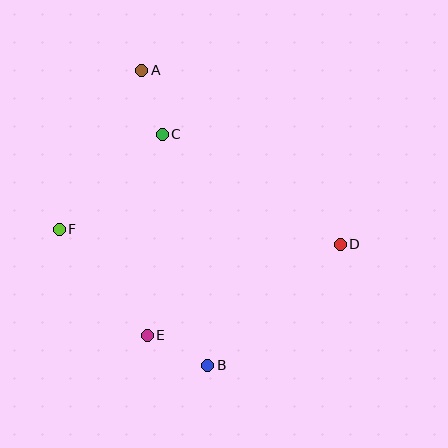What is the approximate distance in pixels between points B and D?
The distance between B and D is approximately 180 pixels.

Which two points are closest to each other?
Points A and C are closest to each other.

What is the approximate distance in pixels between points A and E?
The distance between A and E is approximately 265 pixels.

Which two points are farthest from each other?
Points A and B are farthest from each other.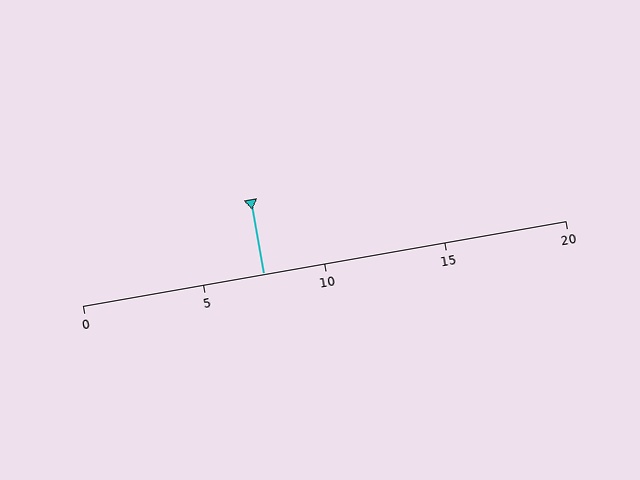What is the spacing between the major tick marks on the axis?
The major ticks are spaced 5 apart.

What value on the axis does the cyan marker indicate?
The marker indicates approximately 7.5.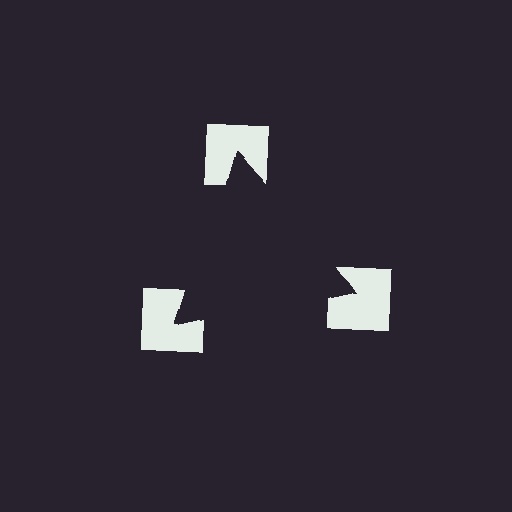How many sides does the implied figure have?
3 sides.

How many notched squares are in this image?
There are 3 — one at each vertex of the illusory triangle.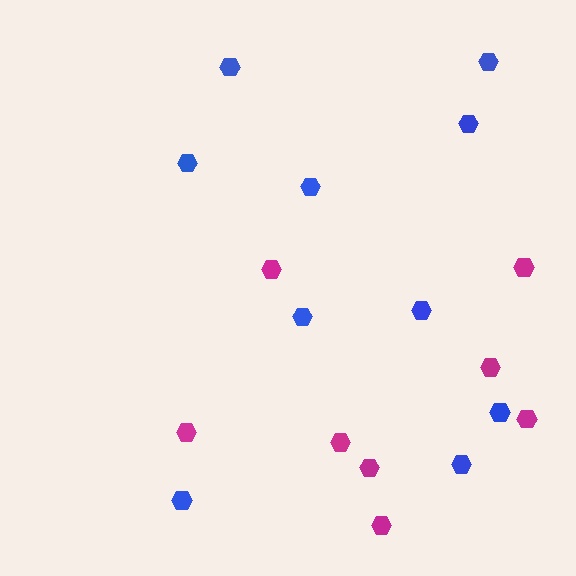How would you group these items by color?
There are 2 groups: one group of blue hexagons (10) and one group of magenta hexagons (8).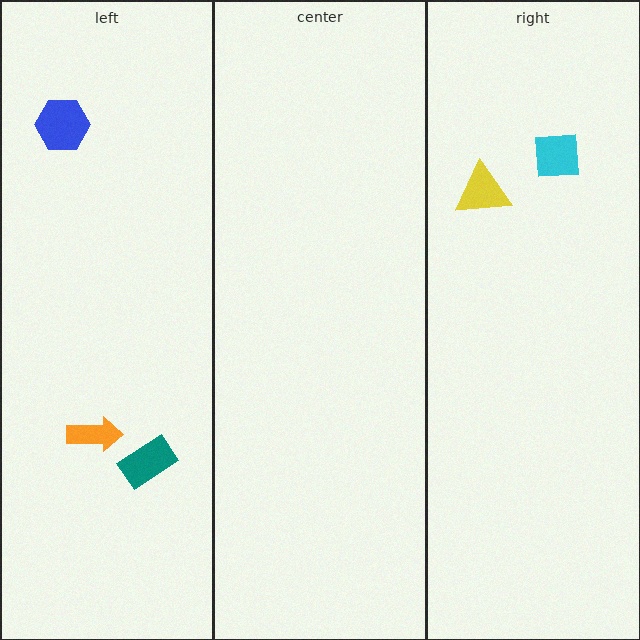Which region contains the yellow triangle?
The right region.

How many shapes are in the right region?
2.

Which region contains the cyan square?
The right region.